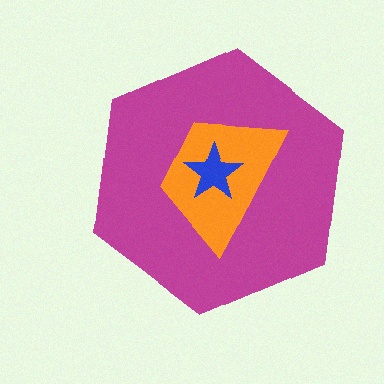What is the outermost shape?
The magenta hexagon.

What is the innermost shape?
The blue star.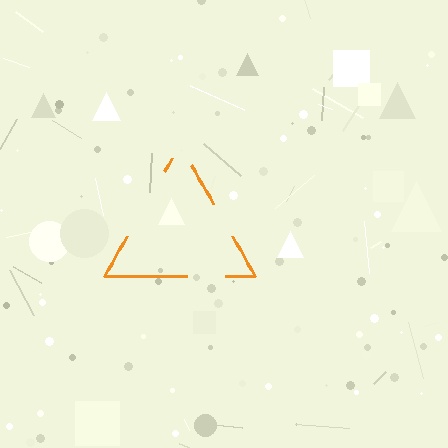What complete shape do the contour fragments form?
The contour fragments form a triangle.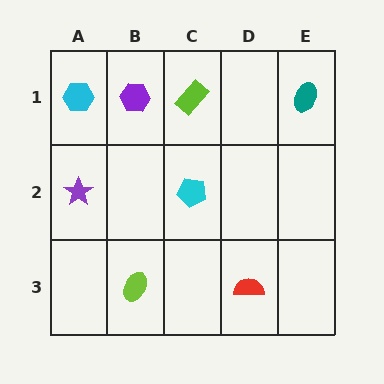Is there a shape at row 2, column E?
No, that cell is empty.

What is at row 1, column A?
A cyan hexagon.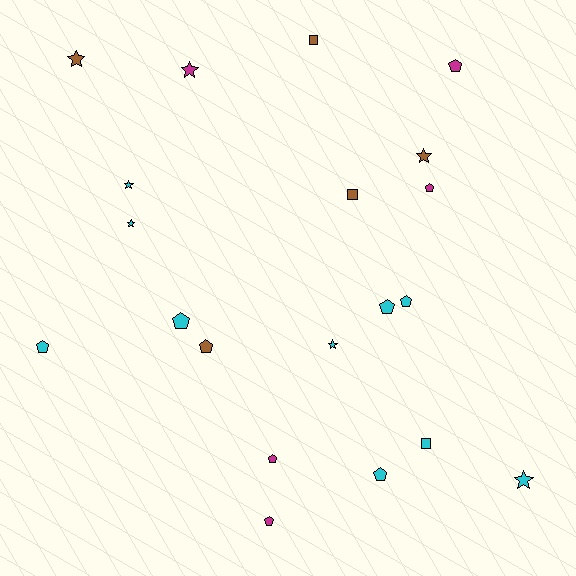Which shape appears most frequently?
Pentagon, with 10 objects.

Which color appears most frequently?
Cyan, with 10 objects.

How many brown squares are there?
There are 2 brown squares.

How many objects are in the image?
There are 20 objects.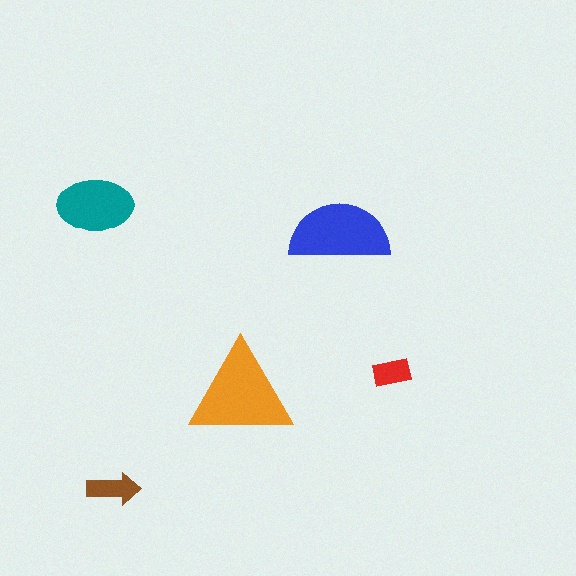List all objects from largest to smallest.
The orange triangle, the blue semicircle, the teal ellipse, the brown arrow, the red rectangle.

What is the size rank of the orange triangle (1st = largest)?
1st.